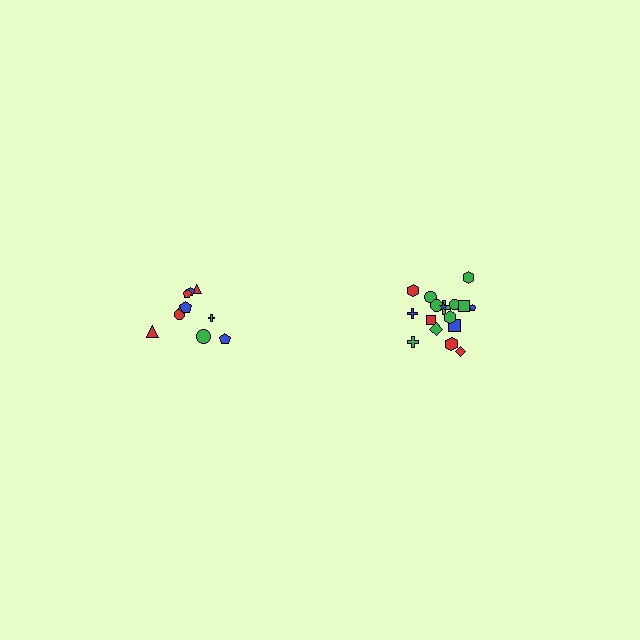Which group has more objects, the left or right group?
The right group.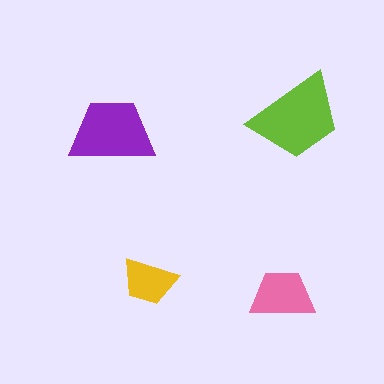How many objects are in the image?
There are 4 objects in the image.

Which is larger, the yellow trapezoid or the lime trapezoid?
The lime one.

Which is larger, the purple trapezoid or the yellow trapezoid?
The purple one.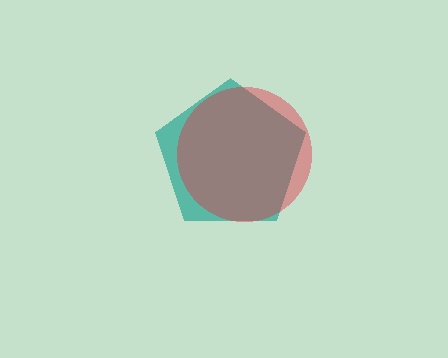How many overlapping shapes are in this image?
There are 2 overlapping shapes in the image.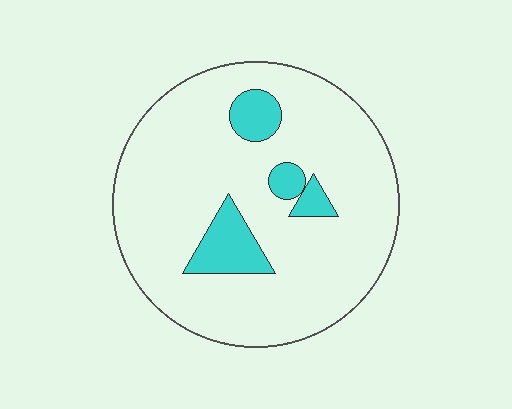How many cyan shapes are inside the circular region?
4.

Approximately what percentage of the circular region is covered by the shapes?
Approximately 15%.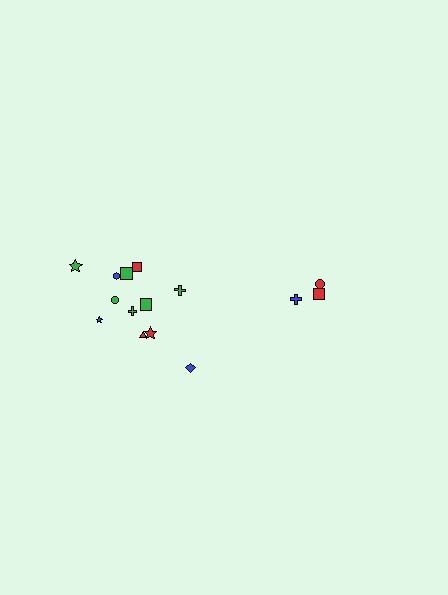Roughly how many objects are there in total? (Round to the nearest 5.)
Roughly 15 objects in total.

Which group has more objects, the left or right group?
The left group.